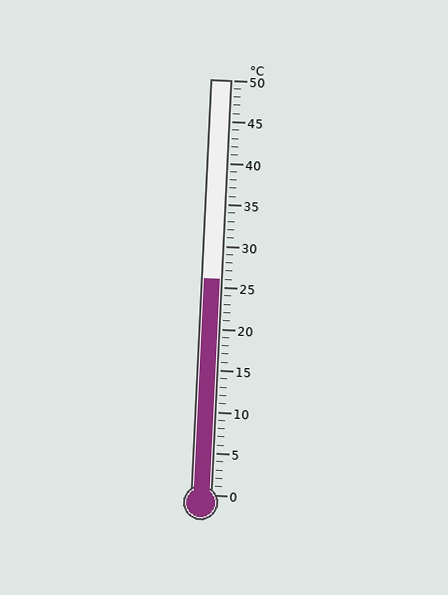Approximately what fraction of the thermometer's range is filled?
The thermometer is filled to approximately 50% of its range.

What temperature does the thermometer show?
The thermometer shows approximately 26°C.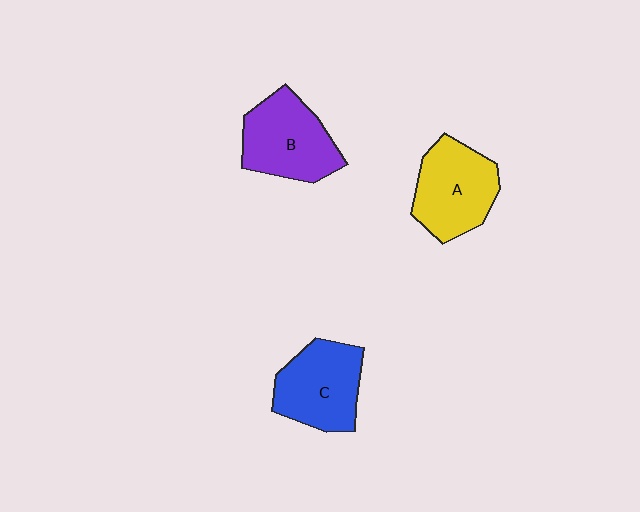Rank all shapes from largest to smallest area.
From largest to smallest: B (purple), A (yellow), C (blue).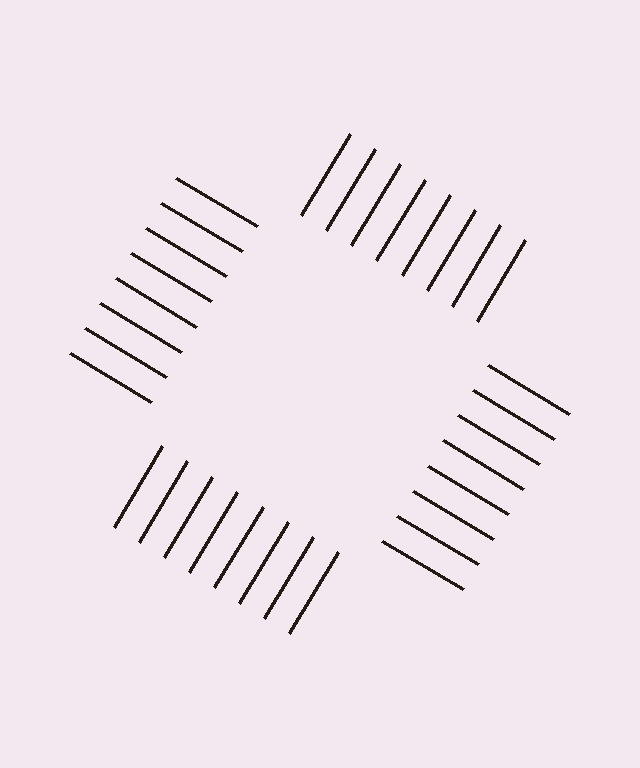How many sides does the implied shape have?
4 sides — the line-ends trace a square.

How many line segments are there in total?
32 — 8 along each of the 4 edges.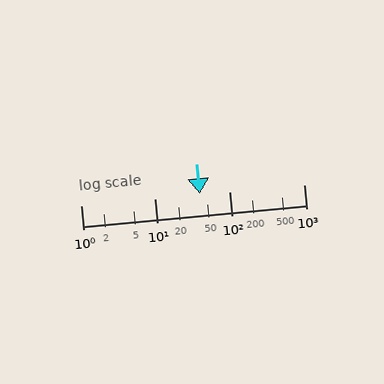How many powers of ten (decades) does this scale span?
The scale spans 3 decades, from 1 to 1000.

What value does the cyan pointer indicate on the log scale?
The pointer indicates approximately 40.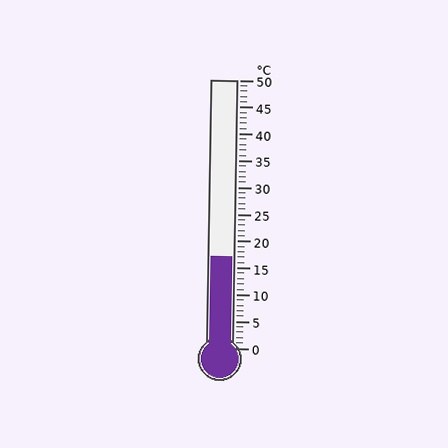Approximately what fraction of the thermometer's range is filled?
The thermometer is filled to approximately 35% of its range.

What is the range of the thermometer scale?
The thermometer scale ranges from 0°C to 50°C.